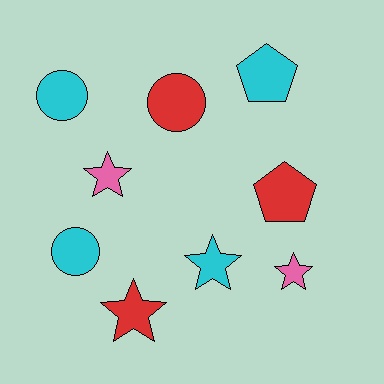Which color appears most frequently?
Cyan, with 4 objects.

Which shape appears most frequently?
Star, with 4 objects.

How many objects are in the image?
There are 9 objects.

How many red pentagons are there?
There is 1 red pentagon.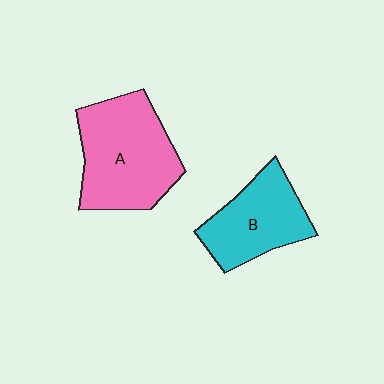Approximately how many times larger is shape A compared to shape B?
Approximately 1.4 times.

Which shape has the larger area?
Shape A (pink).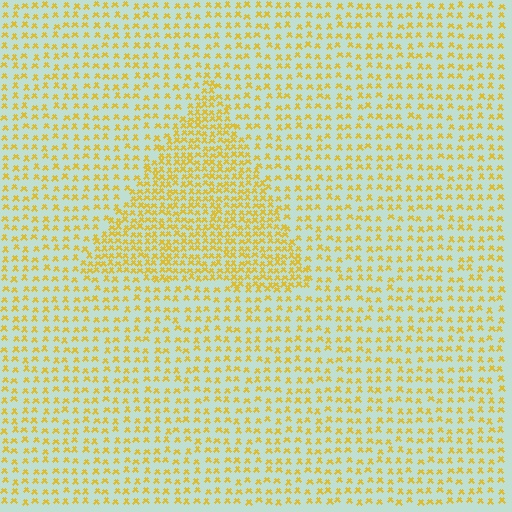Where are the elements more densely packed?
The elements are more densely packed inside the triangle boundary.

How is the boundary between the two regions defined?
The boundary is defined by a change in element density (approximately 2.0x ratio). All elements are the same color, size, and shape.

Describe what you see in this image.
The image contains small yellow elements arranged at two different densities. A triangle-shaped region is visible where the elements are more densely packed than the surrounding area.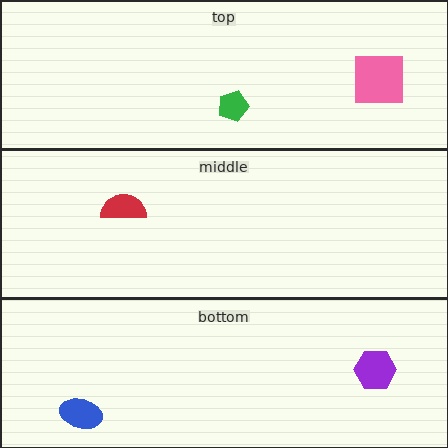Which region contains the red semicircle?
The middle region.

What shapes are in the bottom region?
The purple hexagon, the blue ellipse.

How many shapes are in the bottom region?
2.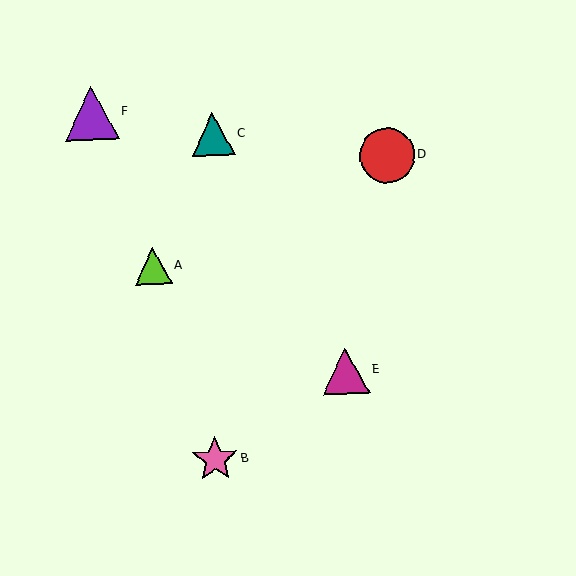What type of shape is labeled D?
Shape D is a red circle.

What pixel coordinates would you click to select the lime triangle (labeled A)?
Click at (153, 266) to select the lime triangle A.